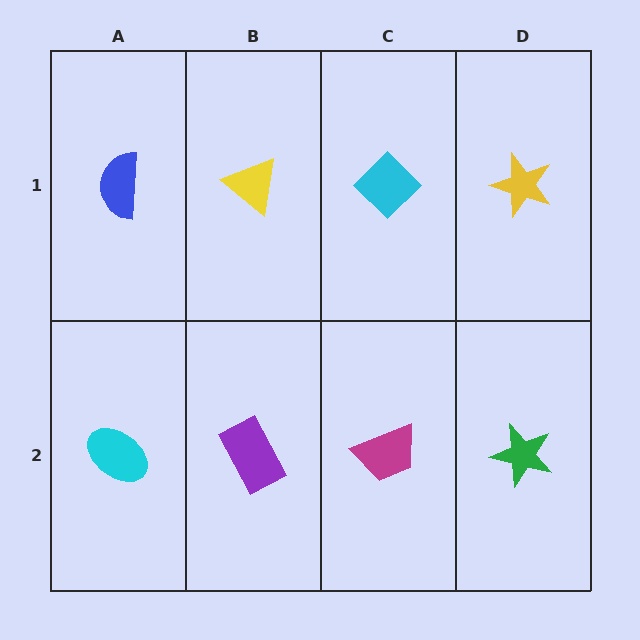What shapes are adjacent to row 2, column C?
A cyan diamond (row 1, column C), a purple rectangle (row 2, column B), a green star (row 2, column D).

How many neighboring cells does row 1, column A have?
2.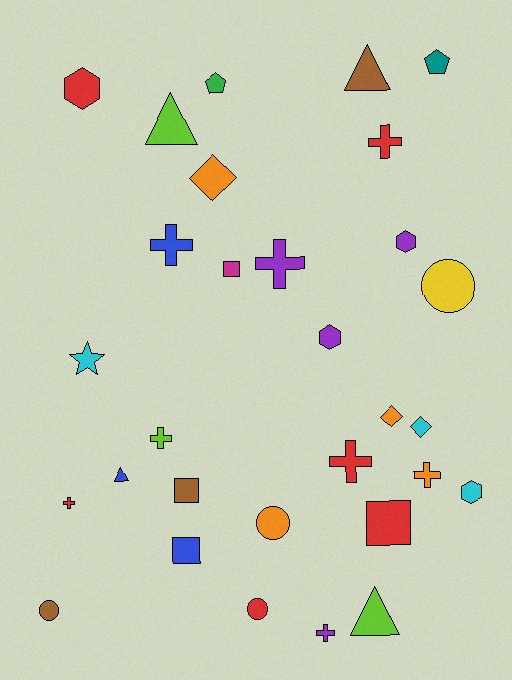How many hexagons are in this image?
There are 4 hexagons.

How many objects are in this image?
There are 30 objects.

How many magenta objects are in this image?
There is 1 magenta object.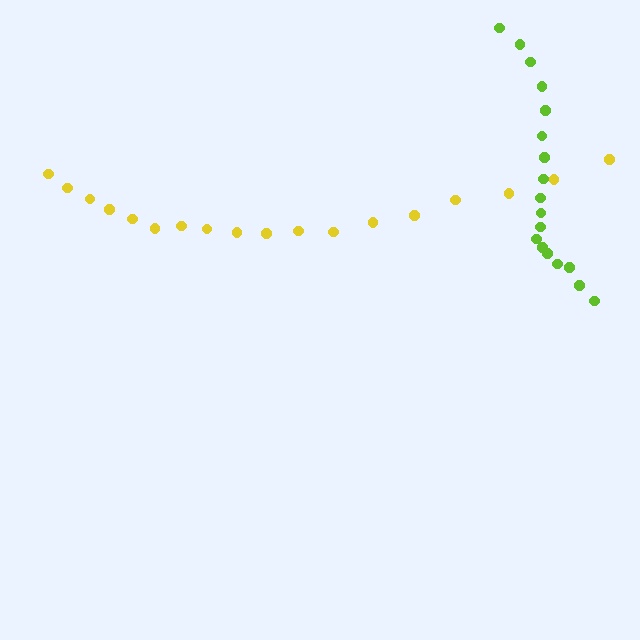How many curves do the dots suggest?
There are 2 distinct paths.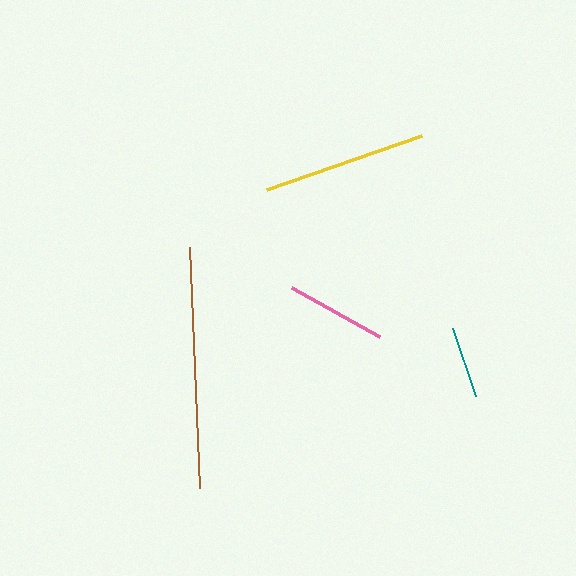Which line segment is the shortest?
The teal line is the shortest at approximately 72 pixels.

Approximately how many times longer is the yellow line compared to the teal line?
The yellow line is approximately 2.3 times the length of the teal line.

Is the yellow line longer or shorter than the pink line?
The yellow line is longer than the pink line.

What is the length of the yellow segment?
The yellow segment is approximately 164 pixels long.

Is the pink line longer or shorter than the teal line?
The pink line is longer than the teal line.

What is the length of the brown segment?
The brown segment is approximately 241 pixels long.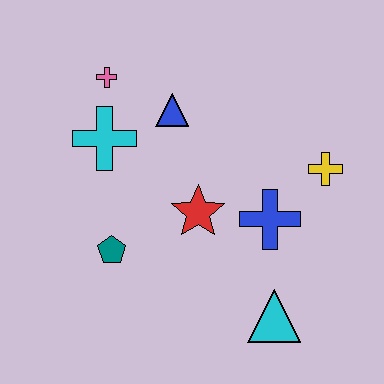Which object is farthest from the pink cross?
The cyan triangle is farthest from the pink cross.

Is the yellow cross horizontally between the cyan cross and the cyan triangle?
No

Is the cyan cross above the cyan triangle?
Yes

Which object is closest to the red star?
The blue cross is closest to the red star.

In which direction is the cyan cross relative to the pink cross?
The cyan cross is below the pink cross.